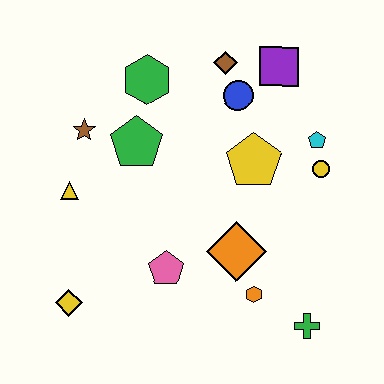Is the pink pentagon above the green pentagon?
No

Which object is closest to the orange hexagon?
The orange diamond is closest to the orange hexagon.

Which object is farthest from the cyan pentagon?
The yellow diamond is farthest from the cyan pentagon.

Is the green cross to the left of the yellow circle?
Yes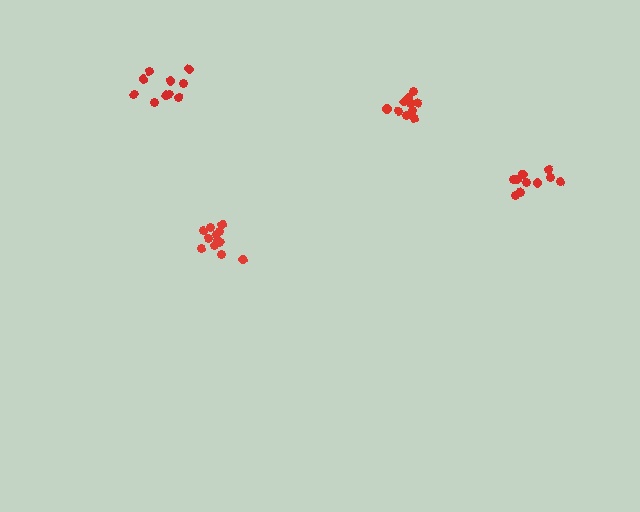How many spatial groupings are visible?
There are 4 spatial groupings.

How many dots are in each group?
Group 1: 10 dots, Group 2: 10 dots, Group 3: 13 dots, Group 4: 10 dots (43 total).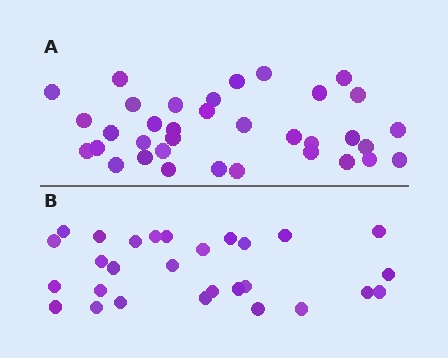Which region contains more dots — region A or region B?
Region A (the top region) has more dots.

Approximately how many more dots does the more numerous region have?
Region A has roughly 8 or so more dots than region B.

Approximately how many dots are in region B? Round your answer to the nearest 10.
About 30 dots. (The exact count is 28, which rounds to 30.)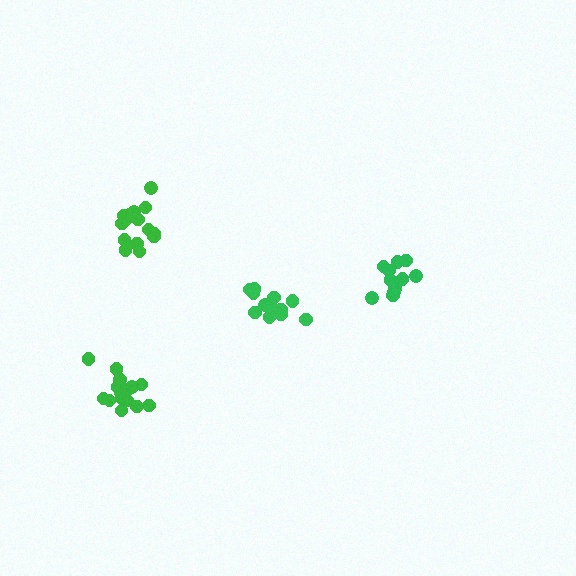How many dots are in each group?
Group 1: 11 dots, Group 2: 17 dots, Group 3: 17 dots, Group 4: 12 dots (57 total).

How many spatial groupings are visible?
There are 4 spatial groupings.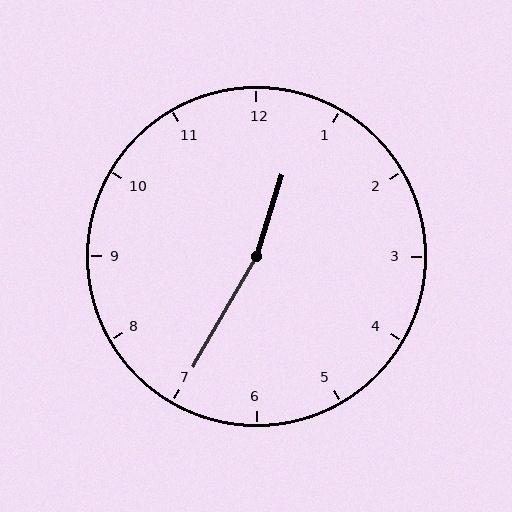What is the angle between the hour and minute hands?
Approximately 168 degrees.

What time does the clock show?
12:35.